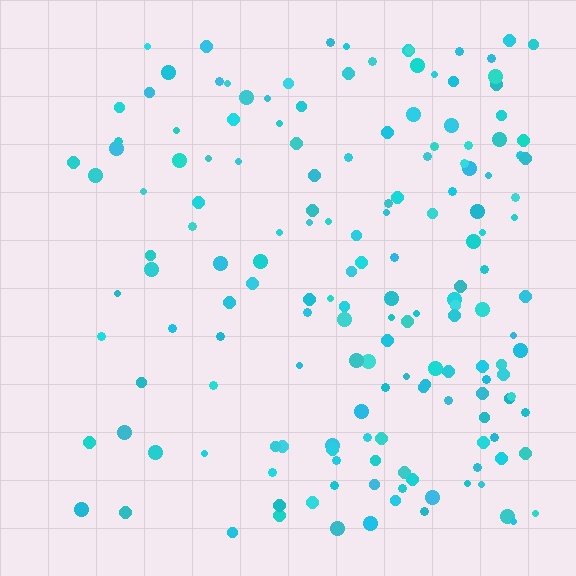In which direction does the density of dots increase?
From left to right, with the right side densest.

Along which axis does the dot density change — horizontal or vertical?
Horizontal.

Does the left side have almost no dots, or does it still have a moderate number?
Still a moderate number, just noticeably fewer than the right.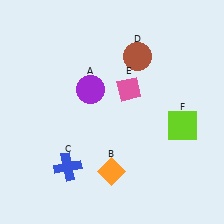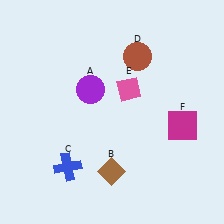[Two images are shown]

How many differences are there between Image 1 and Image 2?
There are 2 differences between the two images.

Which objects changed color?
B changed from orange to brown. F changed from lime to magenta.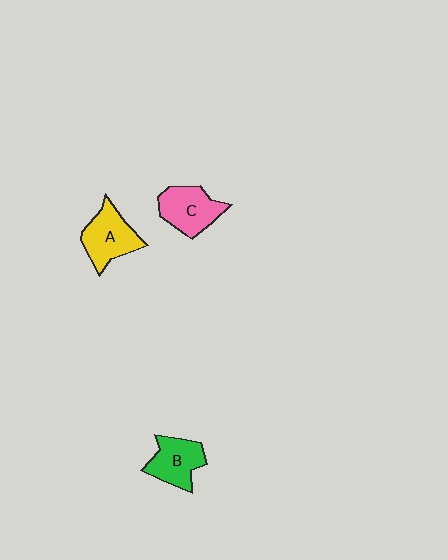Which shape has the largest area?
Shape A (yellow).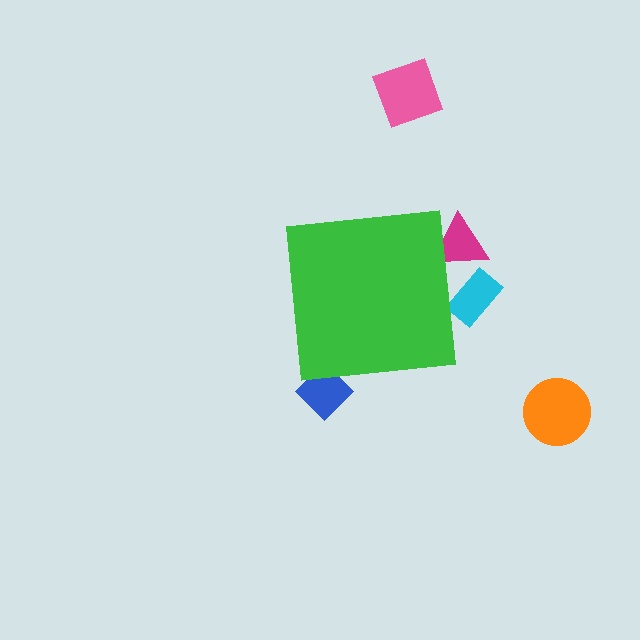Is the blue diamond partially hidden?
Yes, the blue diamond is partially hidden behind the green square.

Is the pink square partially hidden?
No, the pink square is fully visible.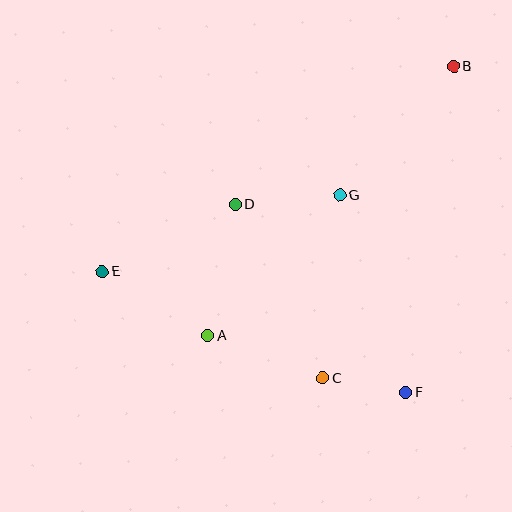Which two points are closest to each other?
Points C and F are closest to each other.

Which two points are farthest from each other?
Points B and E are farthest from each other.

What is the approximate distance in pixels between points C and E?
The distance between C and E is approximately 245 pixels.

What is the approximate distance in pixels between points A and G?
The distance between A and G is approximately 193 pixels.